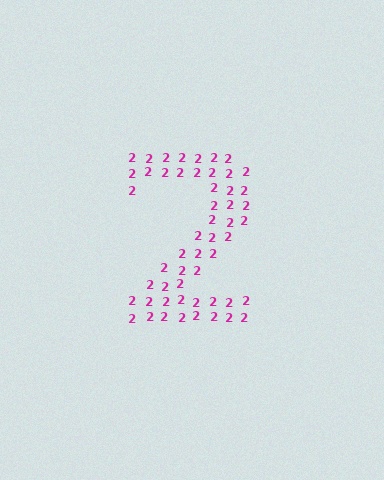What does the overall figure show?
The overall figure shows the digit 2.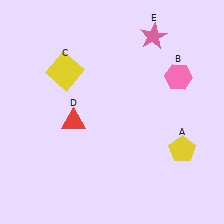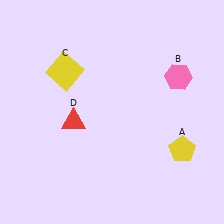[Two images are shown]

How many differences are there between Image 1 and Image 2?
There is 1 difference between the two images.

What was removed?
The pink star (E) was removed in Image 2.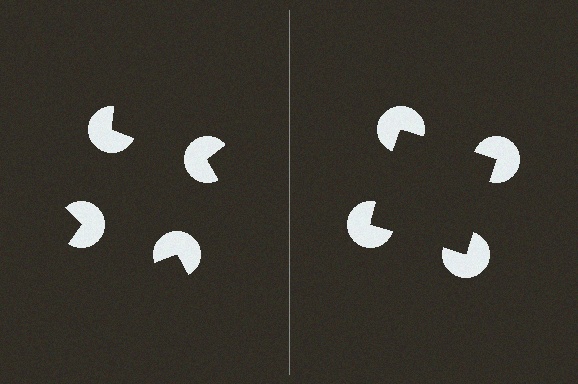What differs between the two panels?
The pac-man discs are positioned identically on both sides; only the wedge orientations differ. On the right they align to a square; on the left they are misaligned.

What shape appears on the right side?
An illusory square.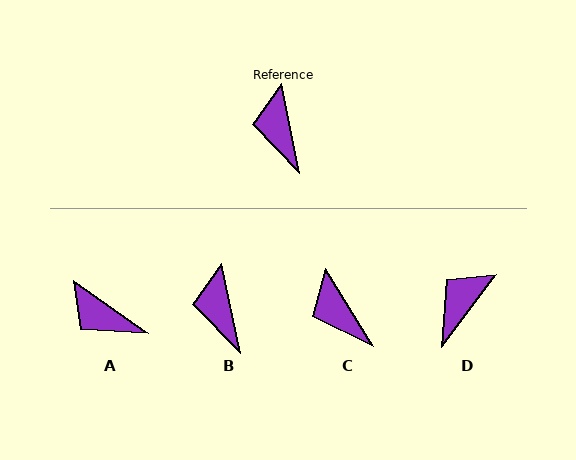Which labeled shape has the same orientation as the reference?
B.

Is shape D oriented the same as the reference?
No, it is off by about 49 degrees.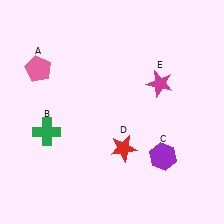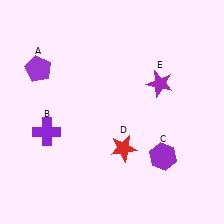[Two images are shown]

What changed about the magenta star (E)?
In Image 1, E is magenta. In Image 2, it changed to purple.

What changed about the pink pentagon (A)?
In Image 1, A is pink. In Image 2, it changed to purple.